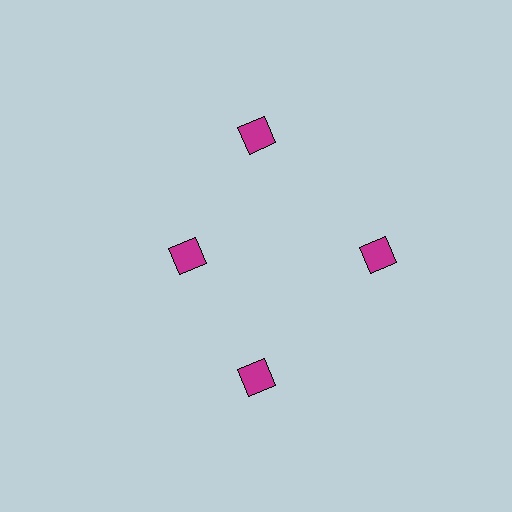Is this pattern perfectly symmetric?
No. The 4 magenta diamonds are arranged in a ring, but one element near the 9 o'clock position is pulled inward toward the center, breaking the 4-fold rotational symmetry.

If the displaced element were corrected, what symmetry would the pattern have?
It would have 4-fold rotational symmetry — the pattern would map onto itself every 90 degrees.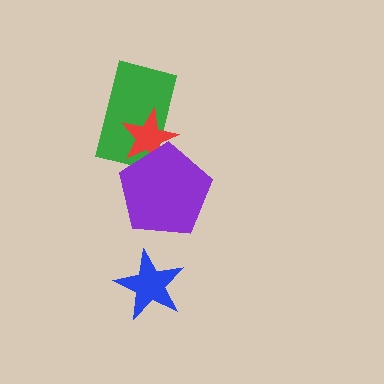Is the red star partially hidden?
Yes, it is partially covered by another shape.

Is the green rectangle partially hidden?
Yes, it is partially covered by another shape.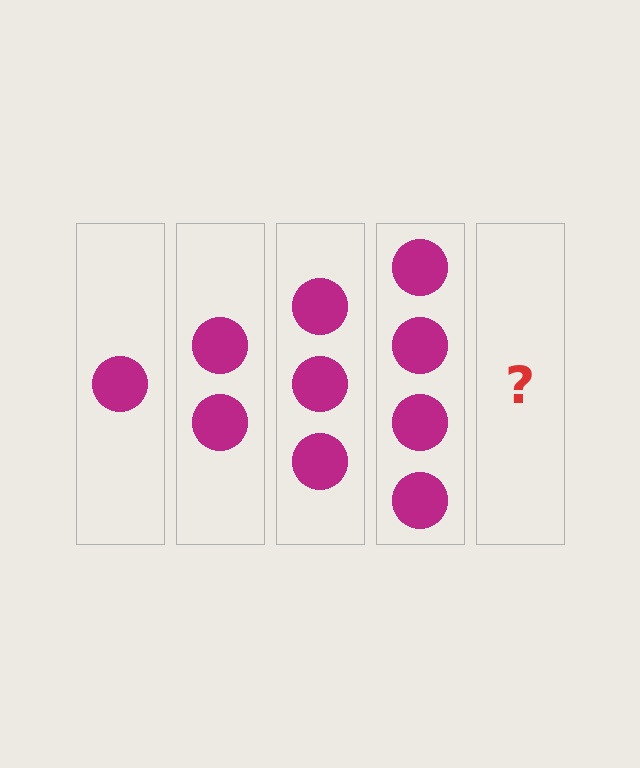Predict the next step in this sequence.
The next step is 5 circles.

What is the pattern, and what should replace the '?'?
The pattern is that each step adds one more circle. The '?' should be 5 circles.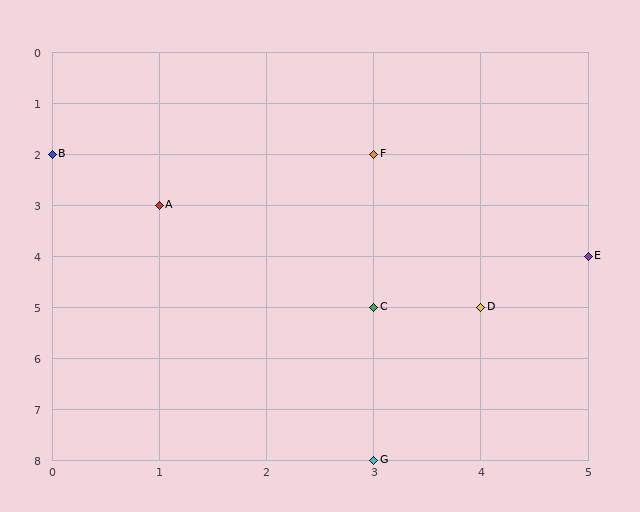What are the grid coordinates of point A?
Point A is at grid coordinates (1, 3).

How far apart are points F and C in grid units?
Points F and C are 3 rows apart.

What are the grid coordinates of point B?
Point B is at grid coordinates (0, 2).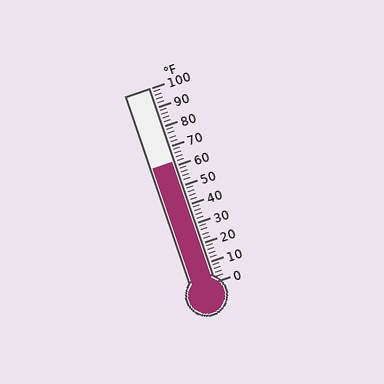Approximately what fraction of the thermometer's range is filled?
The thermometer is filled to approximately 60% of its range.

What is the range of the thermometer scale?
The thermometer scale ranges from 0°F to 100°F.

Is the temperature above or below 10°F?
The temperature is above 10°F.